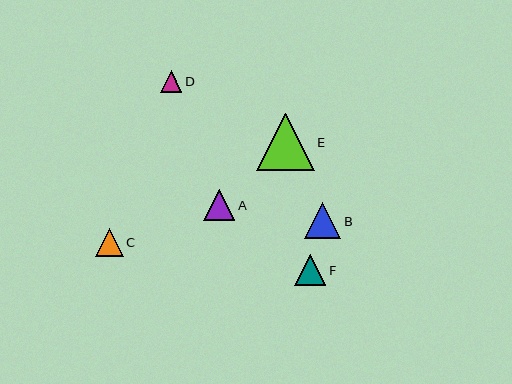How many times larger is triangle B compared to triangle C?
Triangle B is approximately 1.3 times the size of triangle C.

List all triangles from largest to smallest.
From largest to smallest: E, B, F, A, C, D.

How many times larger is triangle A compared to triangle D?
Triangle A is approximately 1.4 times the size of triangle D.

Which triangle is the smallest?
Triangle D is the smallest with a size of approximately 22 pixels.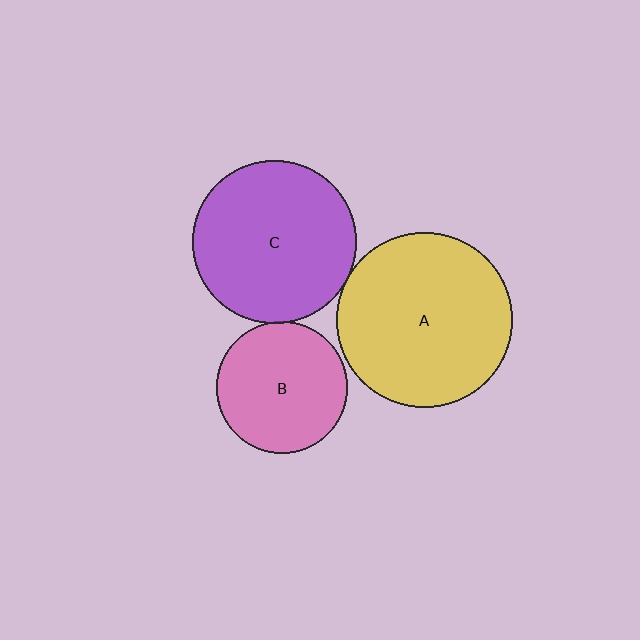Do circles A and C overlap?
Yes.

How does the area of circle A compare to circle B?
Approximately 1.8 times.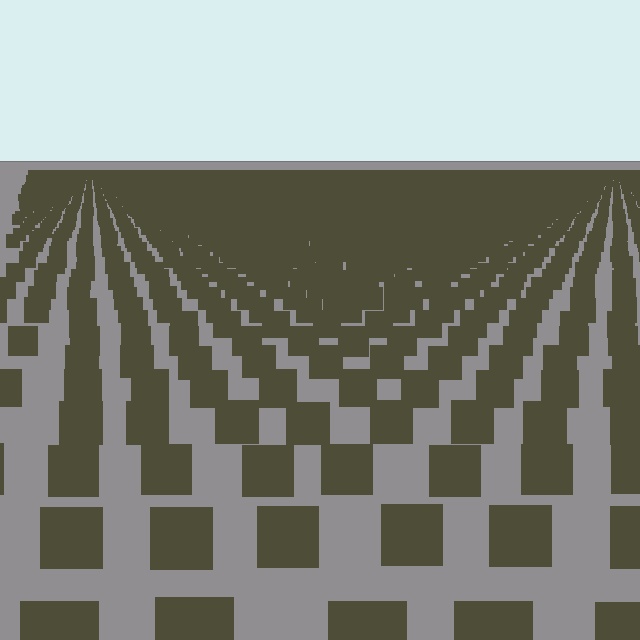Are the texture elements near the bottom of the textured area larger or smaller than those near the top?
Larger. Near the bottom, elements are closer to the viewer and appear at a bigger on-screen size.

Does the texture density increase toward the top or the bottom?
Density increases toward the top.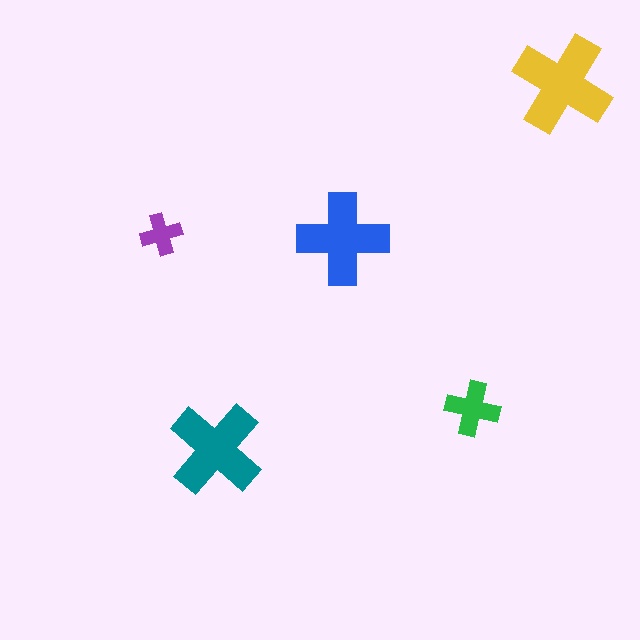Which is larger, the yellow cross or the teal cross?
The yellow one.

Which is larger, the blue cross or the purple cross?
The blue one.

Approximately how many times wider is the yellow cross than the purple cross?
About 2.5 times wider.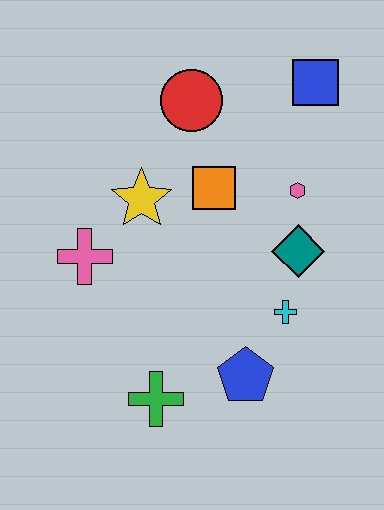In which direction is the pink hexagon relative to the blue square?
The pink hexagon is below the blue square.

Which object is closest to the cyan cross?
The teal diamond is closest to the cyan cross.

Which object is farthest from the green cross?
The blue square is farthest from the green cross.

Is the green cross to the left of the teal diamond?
Yes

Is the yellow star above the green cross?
Yes